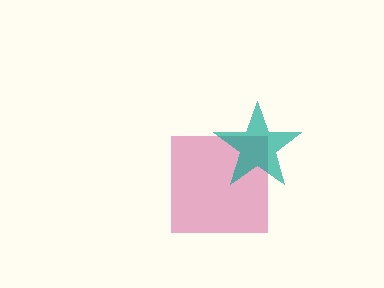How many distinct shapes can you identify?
There are 2 distinct shapes: a magenta square, a teal star.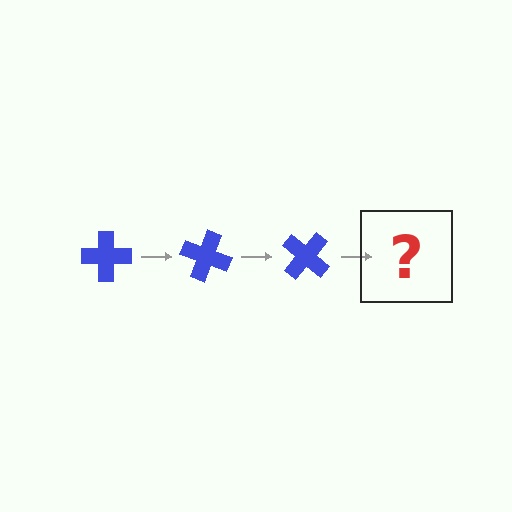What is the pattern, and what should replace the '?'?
The pattern is that the cross rotates 20 degrees each step. The '?' should be a blue cross rotated 60 degrees.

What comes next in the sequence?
The next element should be a blue cross rotated 60 degrees.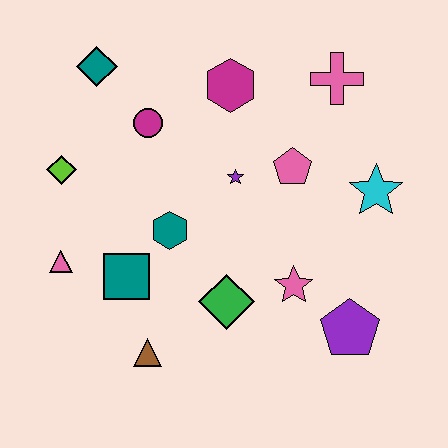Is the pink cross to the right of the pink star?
Yes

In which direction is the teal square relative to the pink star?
The teal square is to the left of the pink star.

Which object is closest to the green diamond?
The pink star is closest to the green diamond.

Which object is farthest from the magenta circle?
The purple pentagon is farthest from the magenta circle.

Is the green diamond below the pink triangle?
Yes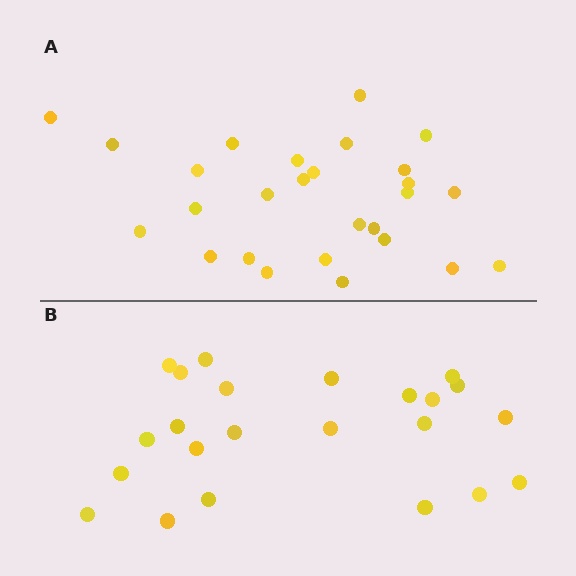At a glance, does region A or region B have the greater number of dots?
Region A (the top region) has more dots.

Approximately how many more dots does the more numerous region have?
Region A has about 4 more dots than region B.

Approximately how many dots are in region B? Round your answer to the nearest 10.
About 20 dots. (The exact count is 23, which rounds to 20.)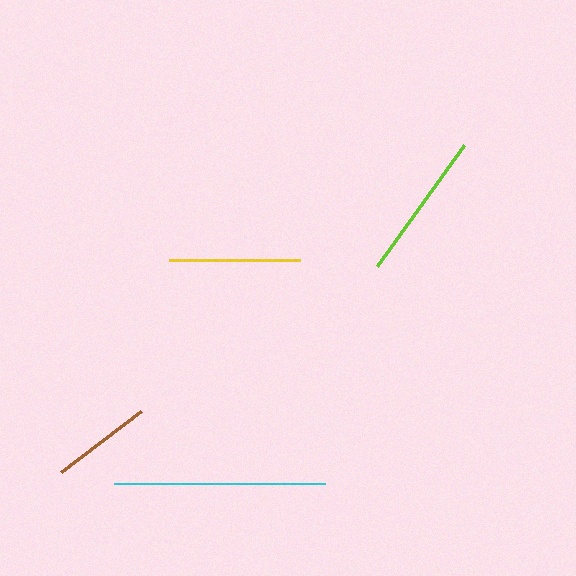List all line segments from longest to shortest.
From longest to shortest: cyan, lime, yellow, brown.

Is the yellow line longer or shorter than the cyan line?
The cyan line is longer than the yellow line.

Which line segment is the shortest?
The brown line is the shortest at approximately 101 pixels.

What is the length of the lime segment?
The lime segment is approximately 149 pixels long.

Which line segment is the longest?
The cyan line is the longest at approximately 211 pixels.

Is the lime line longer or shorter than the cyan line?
The cyan line is longer than the lime line.